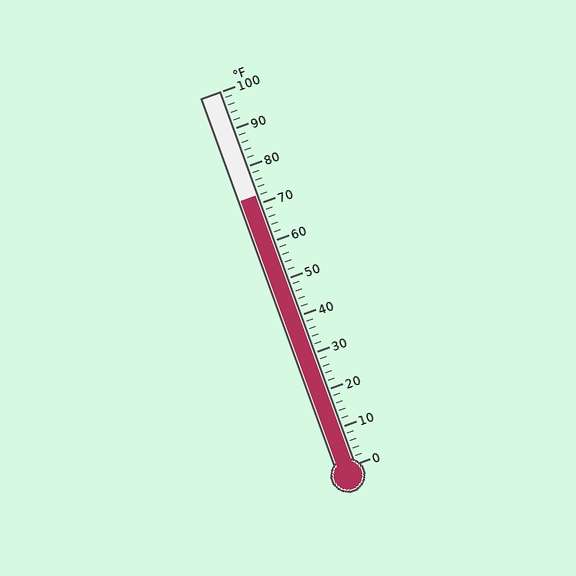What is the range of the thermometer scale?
The thermometer scale ranges from 0°F to 100°F.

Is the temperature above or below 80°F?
The temperature is below 80°F.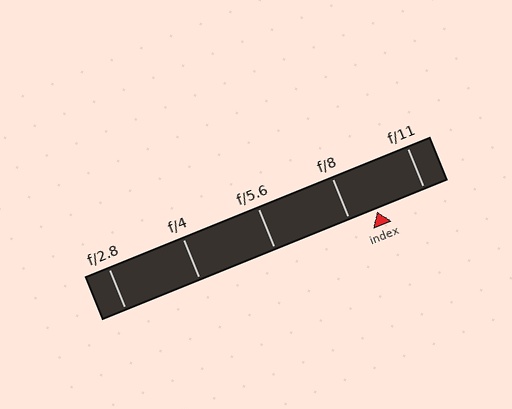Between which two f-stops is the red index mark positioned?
The index mark is between f/8 and f/11.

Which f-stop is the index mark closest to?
The index mark is closest to f/8.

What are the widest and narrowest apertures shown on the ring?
The widest aperture shown is f/2.8 and the narrowest is f/11.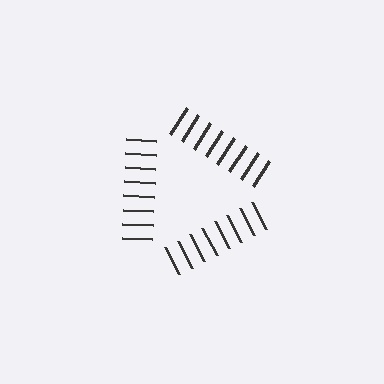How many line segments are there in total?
24 — 8 along each of the 3 edges.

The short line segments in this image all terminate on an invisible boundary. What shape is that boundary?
An illusory triangle — the line segments terminate on its edges but no continuous stroke is drawn.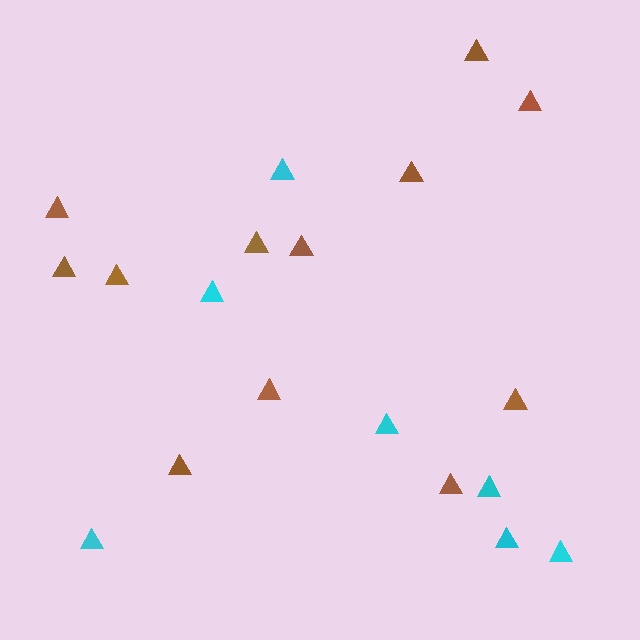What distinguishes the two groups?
There are 2 groups: one group of brown triangles (12) and one group of cyan triangles (7).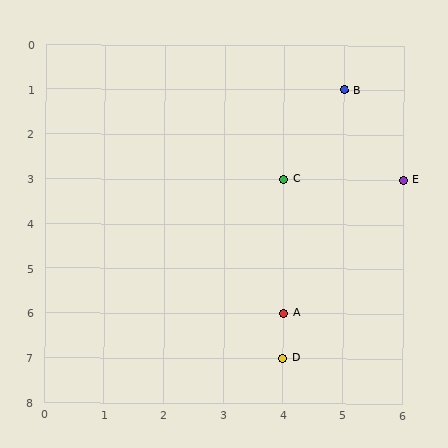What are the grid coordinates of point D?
Point D is at grid coordinates (4, 7).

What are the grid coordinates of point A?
Point A is at grid coordinates (4, 6).